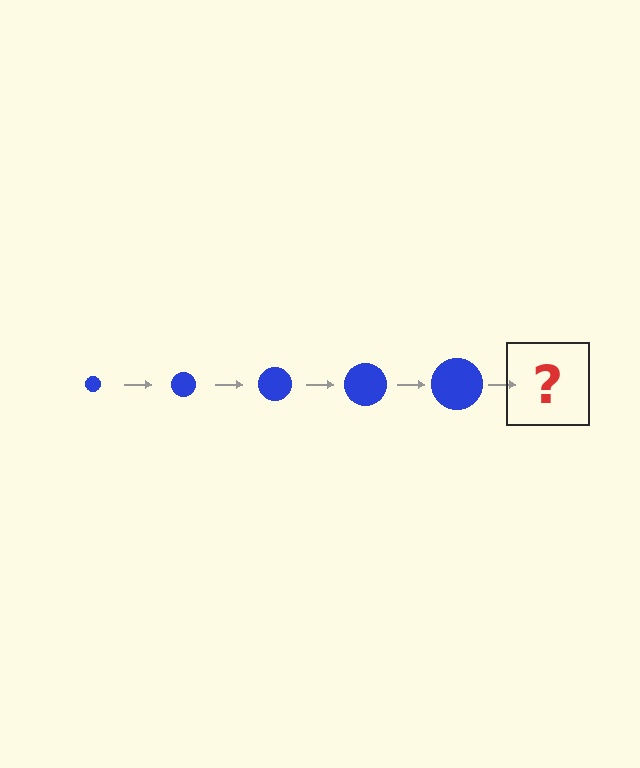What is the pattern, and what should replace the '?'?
The pattern is that the circle gets progressively larger each step. The '?' should be a blue circle, larger than the previous one.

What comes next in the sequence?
The next element should be a blue circle, larger than the previous one.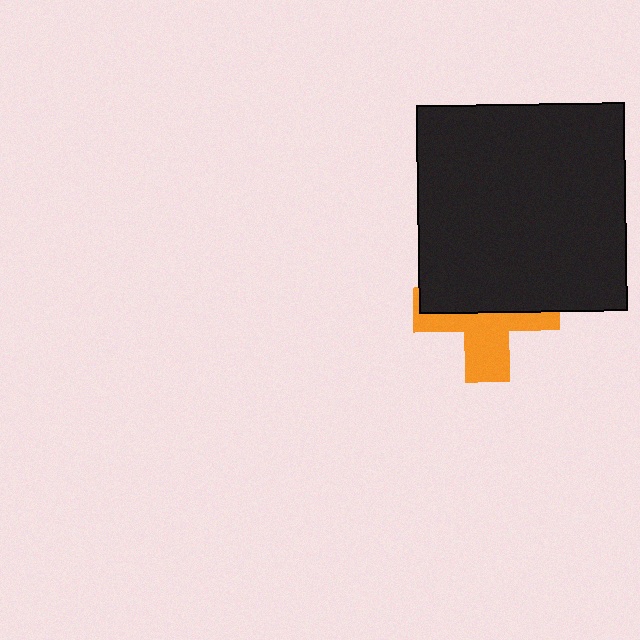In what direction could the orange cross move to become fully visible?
The orange cross could move down. That would shift it out from behind the black square entirely.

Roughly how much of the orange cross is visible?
About half of it is visible (roughly 46%).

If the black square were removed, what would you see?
You would see the complete orange cross.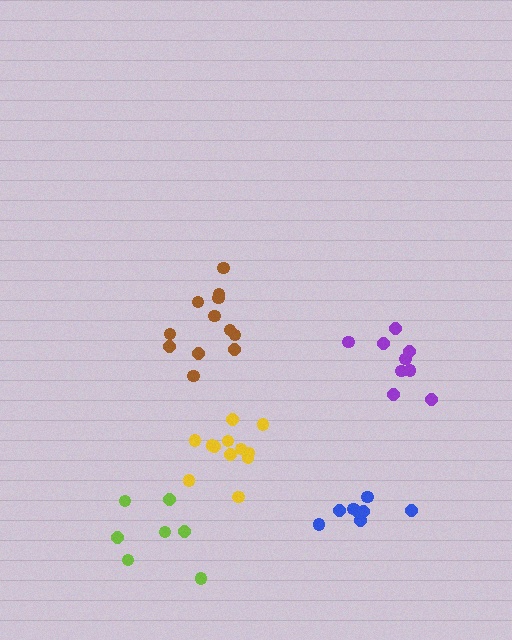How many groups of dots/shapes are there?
There are 5 groups.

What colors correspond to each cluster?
The clusters are colored: lime, blue, brown, yellow, purple.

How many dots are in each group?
Group 1: 7 dots, Group 2: 8 dots, Group 3: 12 dots, Group 4: 12 dots, Group 5: 9 dots (48 total).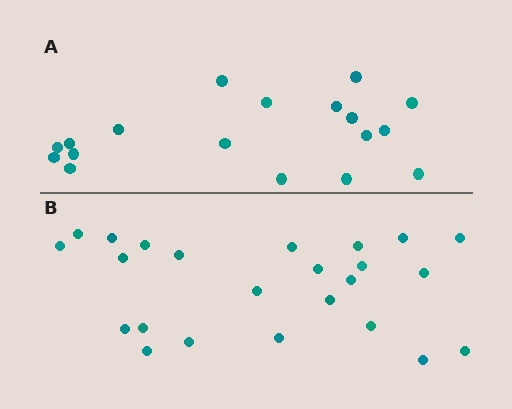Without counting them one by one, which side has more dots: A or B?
Region B (the bottom region) has more dots.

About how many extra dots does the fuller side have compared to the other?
Region B has about 6 more dots than region A.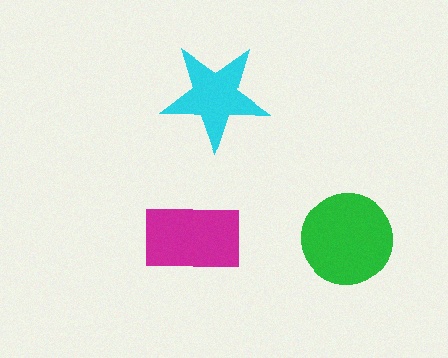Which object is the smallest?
The cyan star.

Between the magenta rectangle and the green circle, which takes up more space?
The green circle.